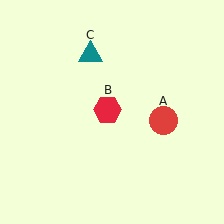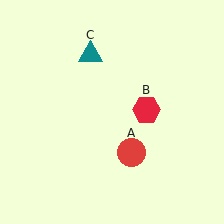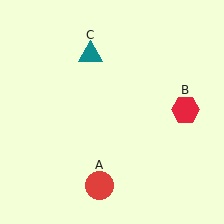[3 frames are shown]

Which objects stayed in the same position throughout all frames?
Teal triangle (object C) remained stationary.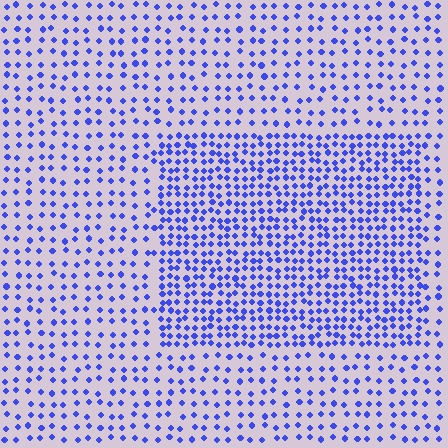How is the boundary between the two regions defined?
The boundary is defined by a change in element density (approximately 2.0x ratio). All elements are the same color, size, and shape.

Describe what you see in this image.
The image contains small blue elements arranged at two different densities. A rectangle-shaped region is visible where the elements are more densely packed than the surrounding area.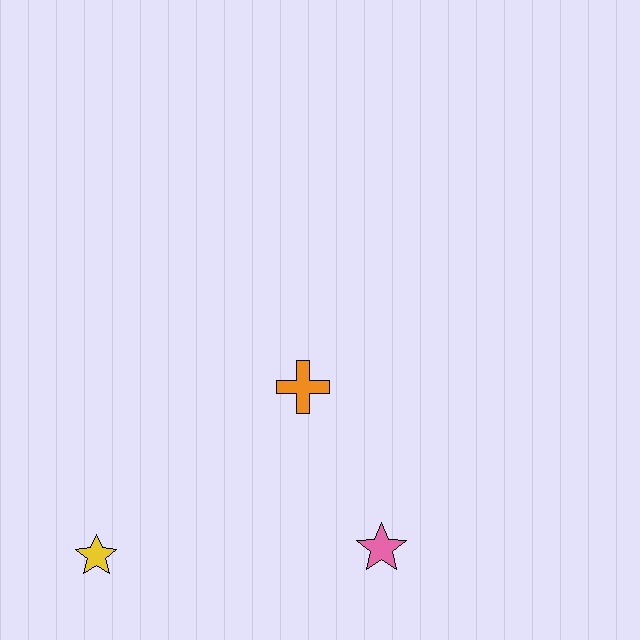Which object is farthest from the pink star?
The yellow star is farthest from the pink star.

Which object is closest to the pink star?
The orange cross is closest to the pink star.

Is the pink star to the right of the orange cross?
Yes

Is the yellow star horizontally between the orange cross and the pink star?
No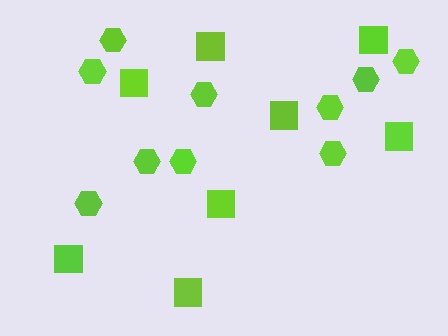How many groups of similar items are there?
There are 2 groups: one group of hexagons (10) and one group of squares (8).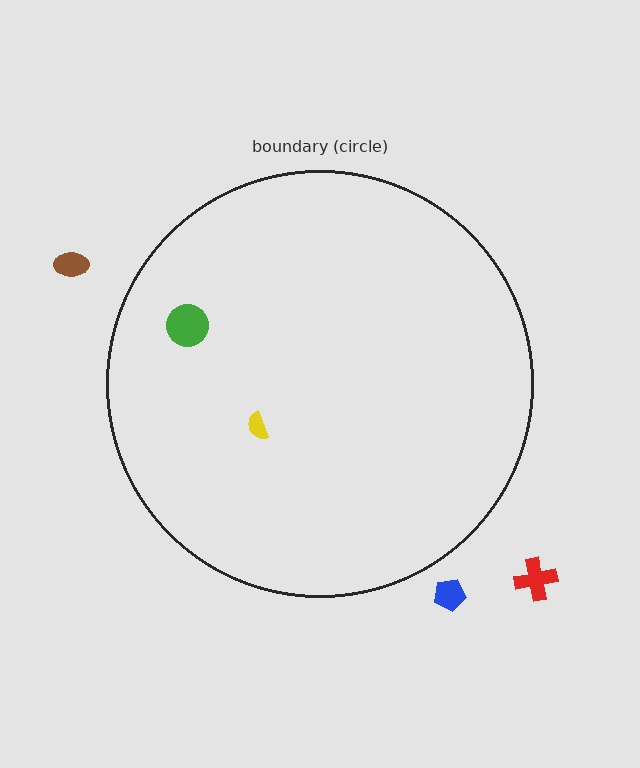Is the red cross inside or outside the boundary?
Outside.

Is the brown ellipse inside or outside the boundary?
Outside.